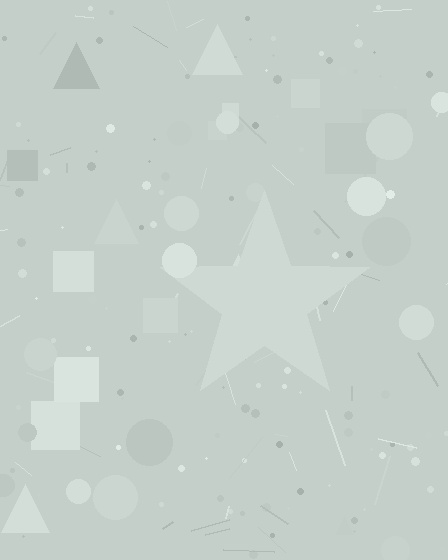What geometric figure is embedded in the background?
A star is embedded in the background.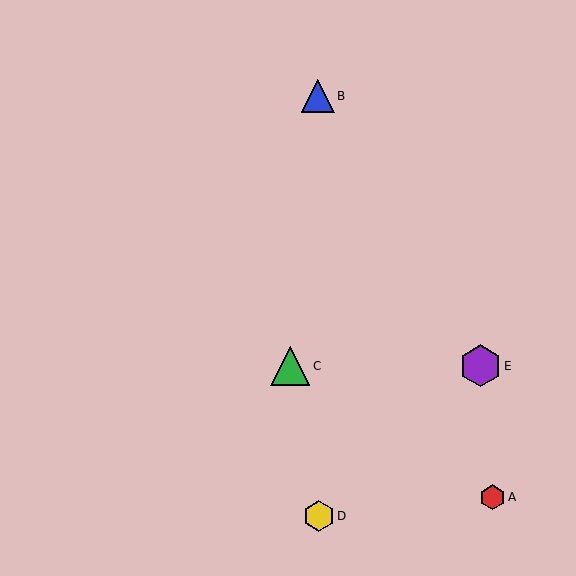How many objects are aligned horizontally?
2 objects (C, E) are aligned horizontally.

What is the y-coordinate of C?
Object C is at y≈366.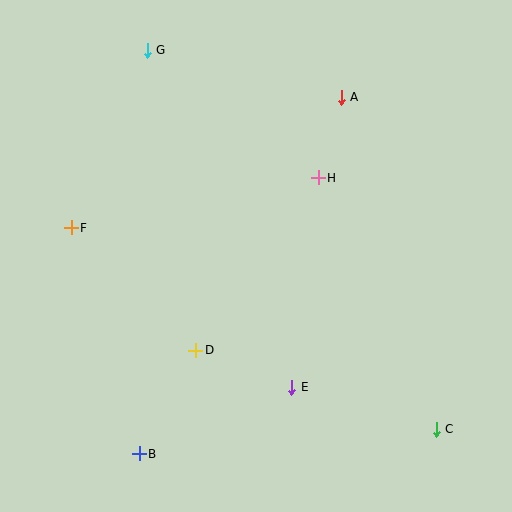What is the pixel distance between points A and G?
The distance between A and G is 199 pixels.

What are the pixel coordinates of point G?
Point G is at (147, 50).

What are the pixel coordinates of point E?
Point E is at (292, 387).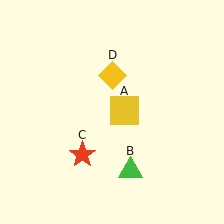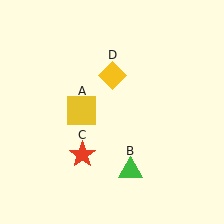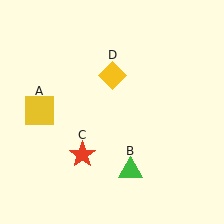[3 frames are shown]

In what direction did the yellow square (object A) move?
The yellow square (object A) moved left.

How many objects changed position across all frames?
1 object changed position: yellow square (object A).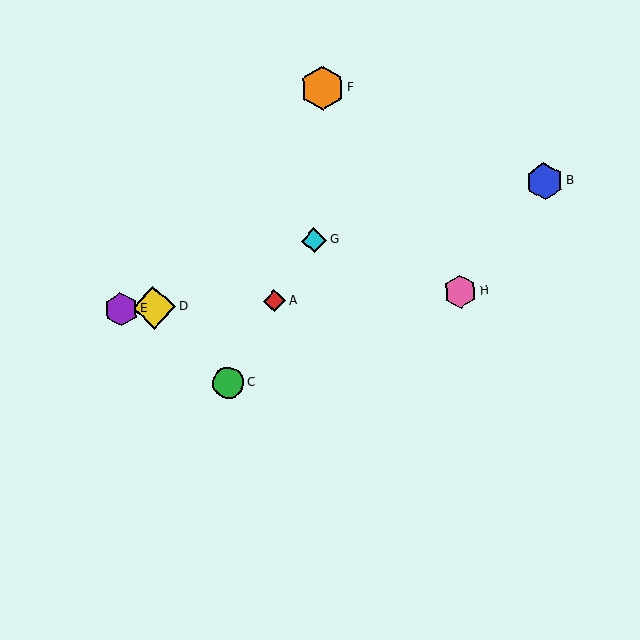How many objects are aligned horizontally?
4 objects (A, D, E, H) are aligned horizontally.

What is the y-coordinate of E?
Object E is at y≈309.